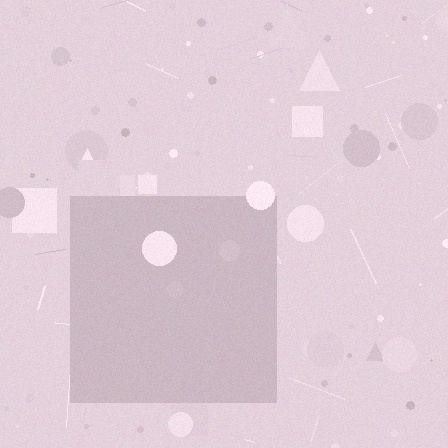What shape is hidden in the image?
A square is hidden in the image.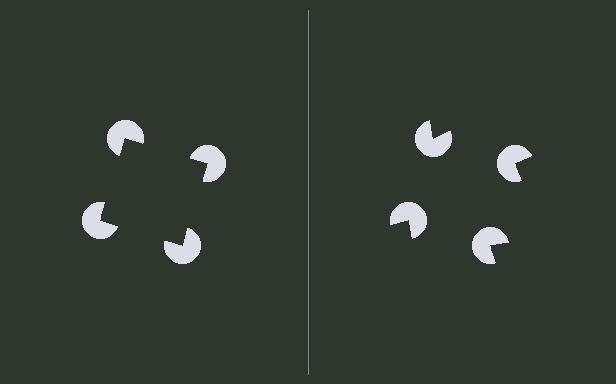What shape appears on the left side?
An illusory square.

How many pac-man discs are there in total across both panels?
8 — 4 on each side.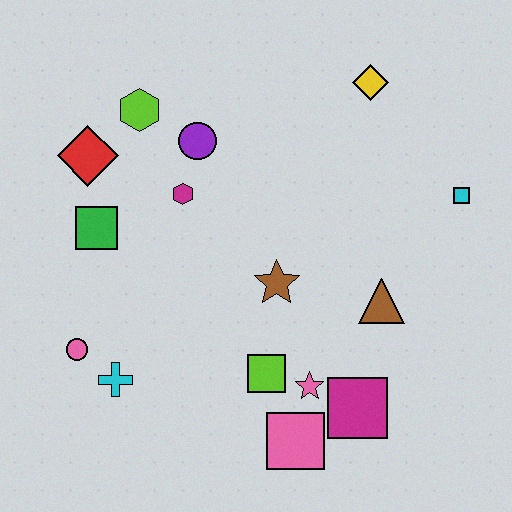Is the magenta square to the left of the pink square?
No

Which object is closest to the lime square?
The pink star is closest to the lime square.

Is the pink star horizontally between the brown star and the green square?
No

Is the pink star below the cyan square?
Yes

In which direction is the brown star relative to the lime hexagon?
The brown star is below the lime hexagon.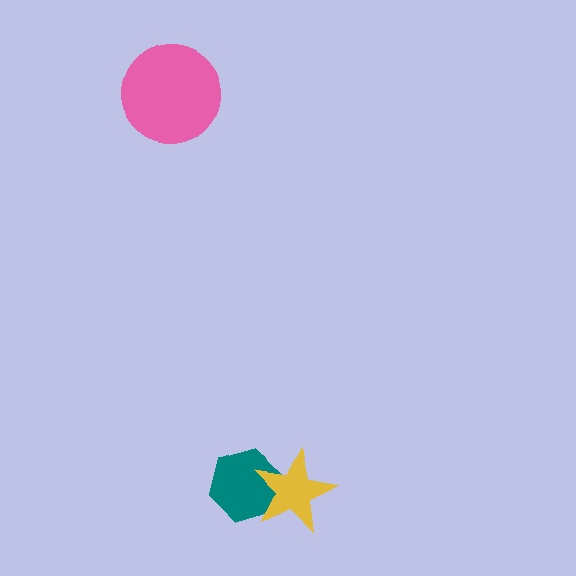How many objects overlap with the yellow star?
1 object overlaps with the yellow star.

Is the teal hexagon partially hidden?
Yes, it is partially covered by another shape.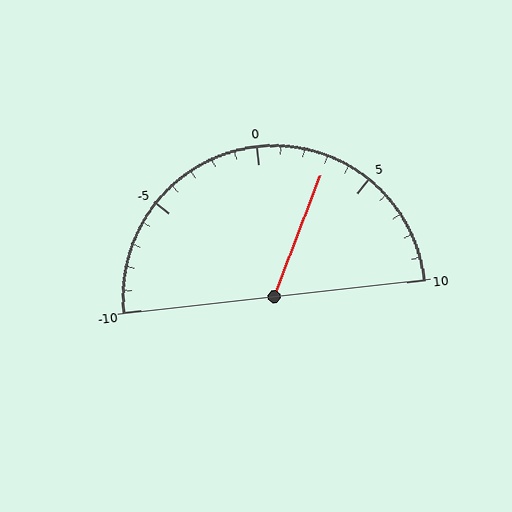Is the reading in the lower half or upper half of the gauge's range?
The reading is in the upper half of the range (-10 to 10).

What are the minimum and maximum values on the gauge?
The gauge ranges from -10 to 10.